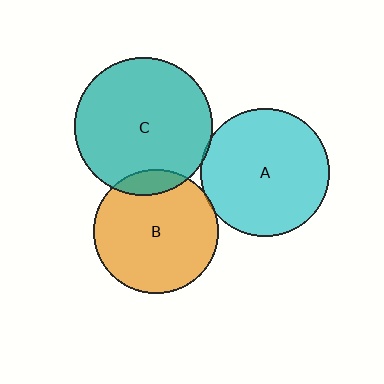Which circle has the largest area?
Circle C (teal).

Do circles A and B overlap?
Yes.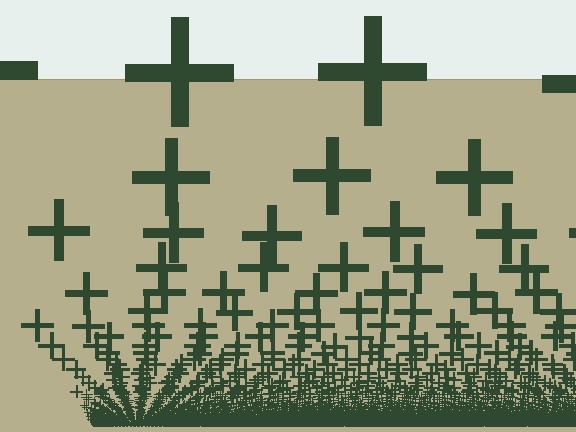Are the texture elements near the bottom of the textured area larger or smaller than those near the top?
Smaller. The gradient is inverted — elements near the bottom are smaller and denser.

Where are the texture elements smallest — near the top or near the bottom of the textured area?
Near the bottom.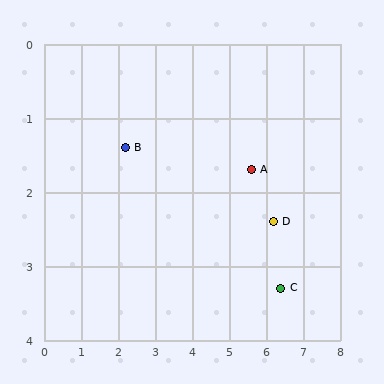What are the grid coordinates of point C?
Point C is at approximately (6.4, 3.3).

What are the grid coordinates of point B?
Point B is at approximately (2.2, 1.4).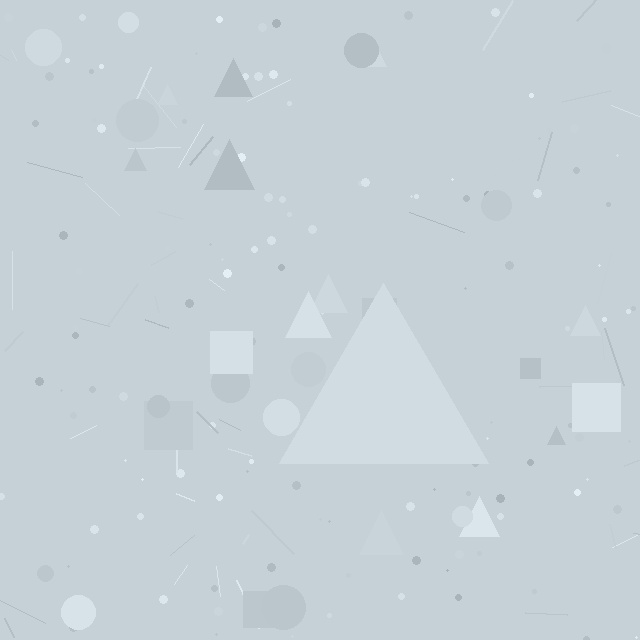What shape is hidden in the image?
A triangle is hidden in the image.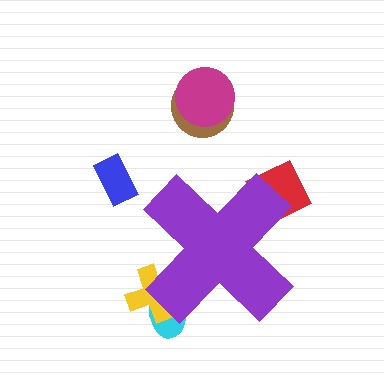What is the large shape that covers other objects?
A purple cross.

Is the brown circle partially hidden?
No, the brown circle is fully visible.